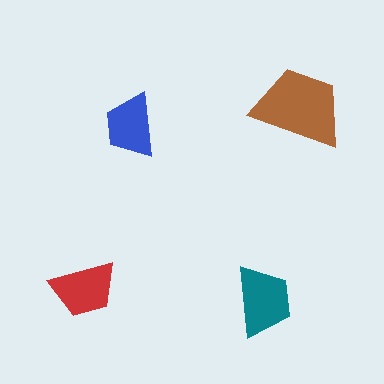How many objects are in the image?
There are 4 objects in the image.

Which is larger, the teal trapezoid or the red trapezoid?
The teal one.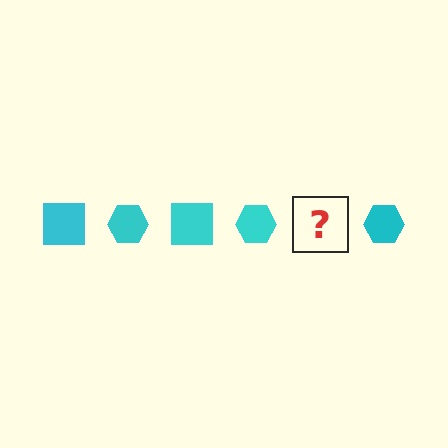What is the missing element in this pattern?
The missing element is a cyan square.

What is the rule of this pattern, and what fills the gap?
The rule is that the pattern cycles through square, hexagon shapes in cyan. The gap should be filled with a cyan square.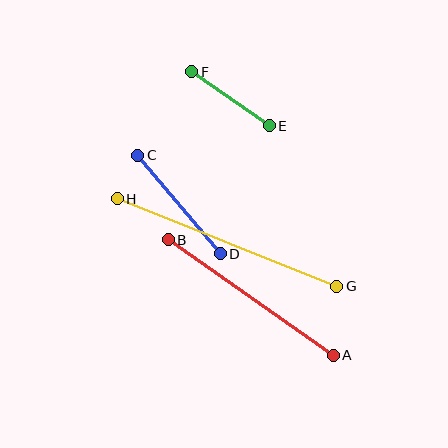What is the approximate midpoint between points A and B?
The midpoint is at approximately (251, 297) pixels.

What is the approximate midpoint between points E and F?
The midpoint is at approximately (231, 99) pixels.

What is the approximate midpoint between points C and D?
The midpoint is at approximately (179, 204) pixels.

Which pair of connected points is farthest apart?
Points G and H are farthest apart.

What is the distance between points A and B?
The distance is approximately 201 pixels.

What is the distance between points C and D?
The distance is approximately 129 pixels.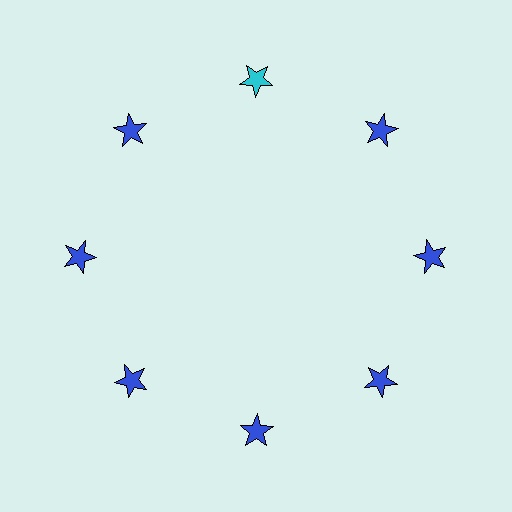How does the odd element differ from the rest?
It has a different color: cyan instead of blue.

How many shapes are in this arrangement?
There are 8 shapes arranged in a ring pattern.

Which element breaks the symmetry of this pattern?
The cyan star at roughly the 12 o'clock position breaks the symmetry. All other shapes are blue stars.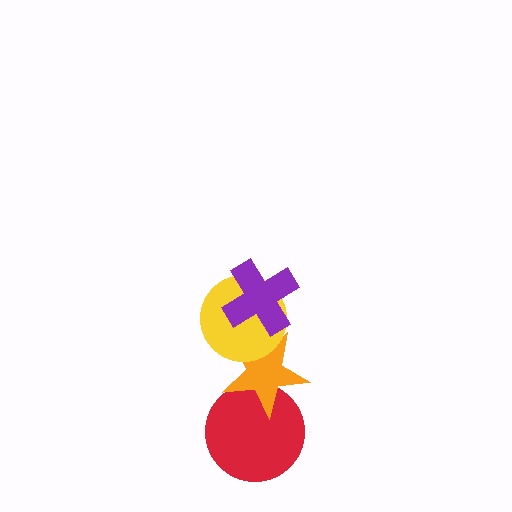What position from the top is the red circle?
The red circle is 4th from the top.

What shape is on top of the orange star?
The yellow circle is on top of the orange star.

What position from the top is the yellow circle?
The yellow circle is 2nd from the top.